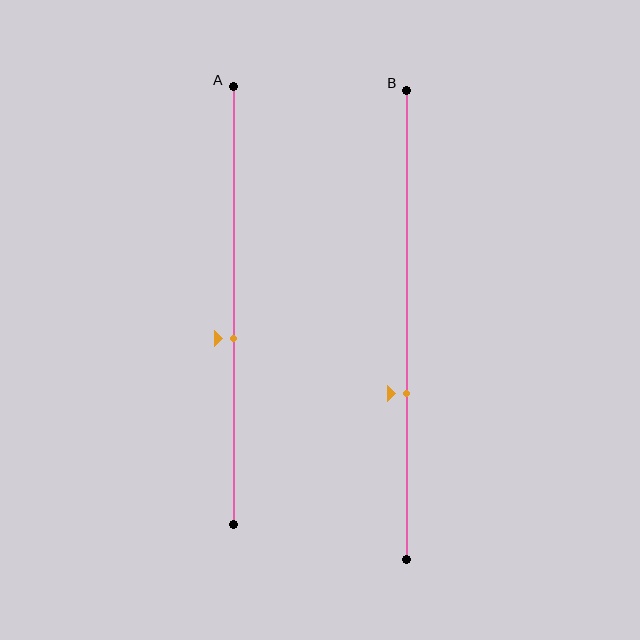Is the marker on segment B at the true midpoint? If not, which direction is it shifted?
No, the marker on segment B is shifted downward by about 15% of the segment length.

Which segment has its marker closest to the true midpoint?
Segment A has its marker closest to the true midpoint.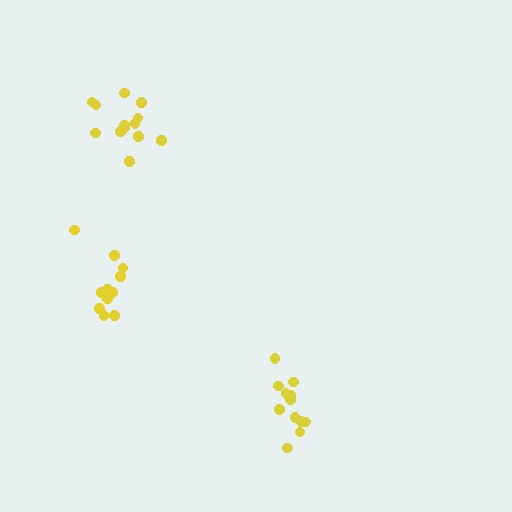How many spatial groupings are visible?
There are 3 spatial groupings.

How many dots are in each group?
Group 1: 13 dots, Group 2: 12 dots, Group 3: 11 dots (36 total).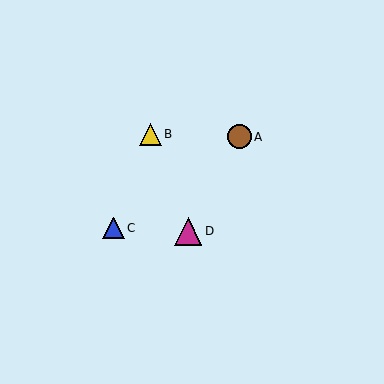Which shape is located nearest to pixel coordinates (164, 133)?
The yellow triangle (labeled B) at (151, 134) is nearest to that location.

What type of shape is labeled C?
Shape C is a blue triangle.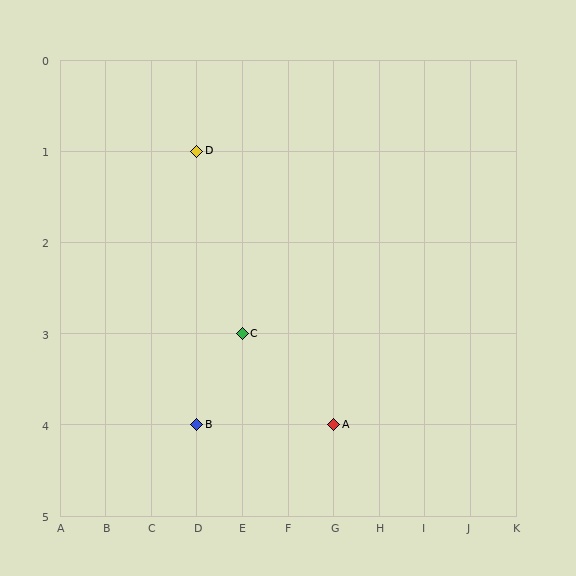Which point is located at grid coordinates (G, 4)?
Point A is at (G, 4).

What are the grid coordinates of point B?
Point B is at grid coordinates (D, 4).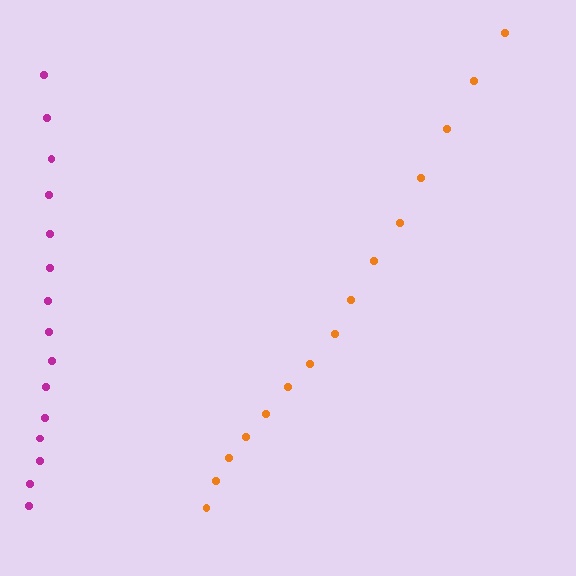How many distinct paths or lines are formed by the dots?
There are 2 distinct paths.